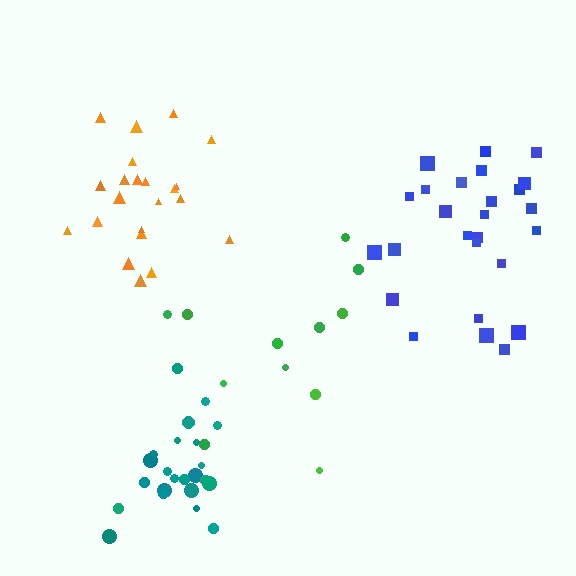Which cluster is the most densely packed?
Teal.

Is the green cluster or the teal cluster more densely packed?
Teal.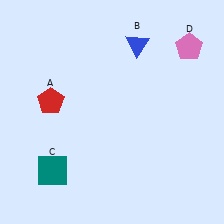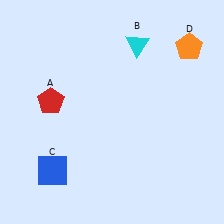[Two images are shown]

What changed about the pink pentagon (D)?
In Image 1, D is pink. In Image 2, it changed to orange.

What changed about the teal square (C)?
In Image 1, C is teal. In Image 2, it changed to blue.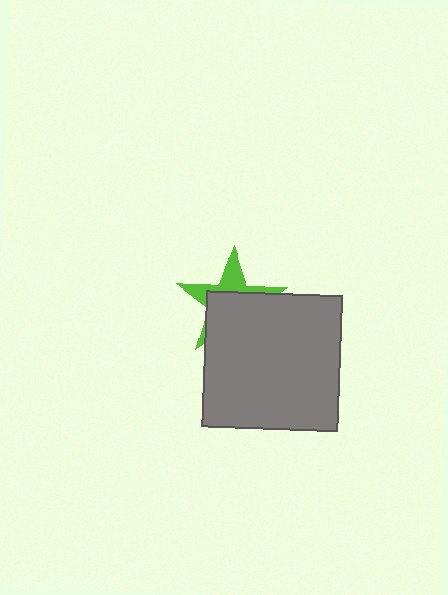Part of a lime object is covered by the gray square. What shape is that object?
It is a star.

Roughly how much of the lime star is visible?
A small part of it is visible (roughly 37%).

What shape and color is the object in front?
The object in front is a gray square.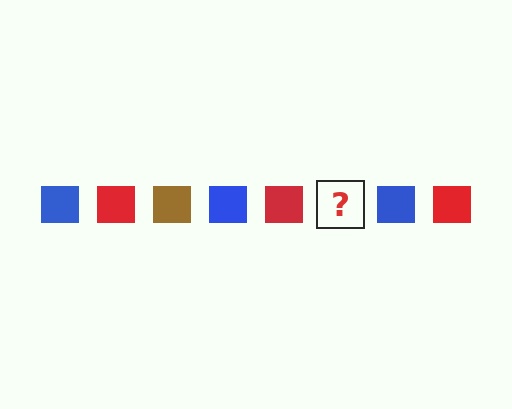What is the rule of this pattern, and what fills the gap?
The rule is that the pattern cycles through blue, red, brown squares. The gap should be filled with a brown square.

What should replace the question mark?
The question mark should be replaced with a brown square.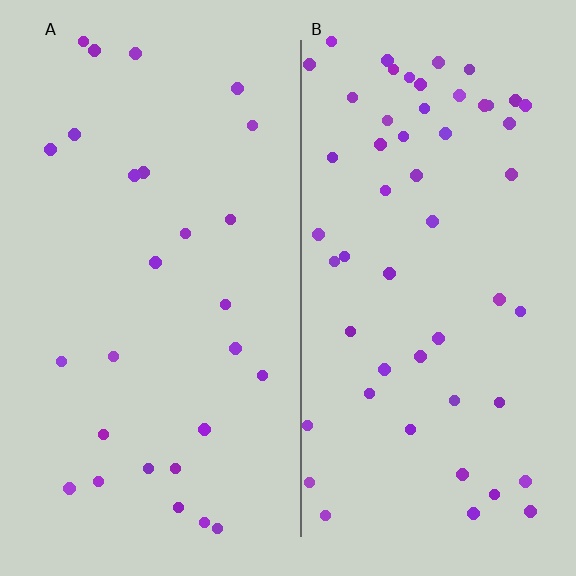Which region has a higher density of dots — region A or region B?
B (the right).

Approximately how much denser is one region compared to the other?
Approximately 2.0× — region B over region A.